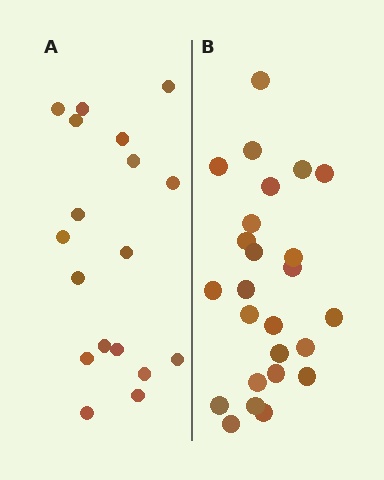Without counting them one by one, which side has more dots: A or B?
Region B (the right region) has more dots.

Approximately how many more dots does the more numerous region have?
Region B has roughly 8 or so more dots than region A.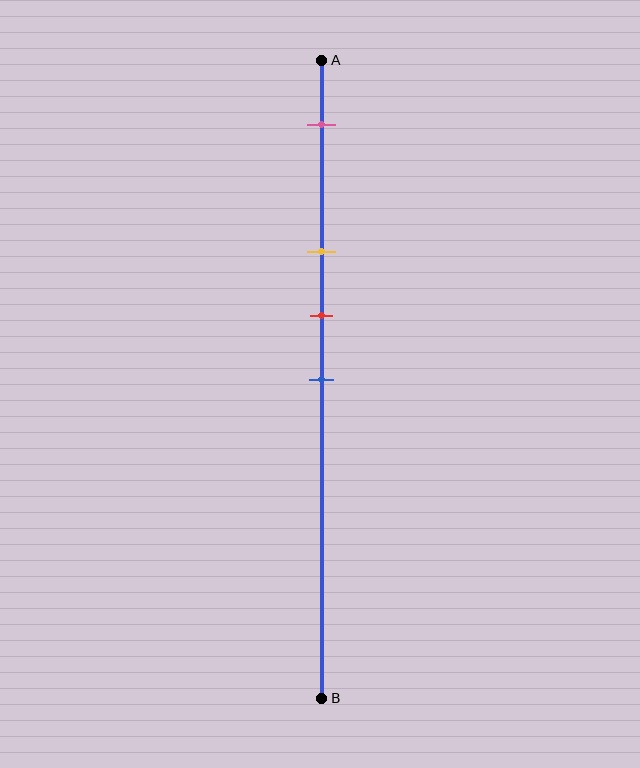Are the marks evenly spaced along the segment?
No, the marks are not evenly spaced.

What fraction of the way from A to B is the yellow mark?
The yellow mark is approximately 30% (0.3) of the way from A to B.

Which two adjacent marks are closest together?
The red and blue marks are the closest adjacent pair.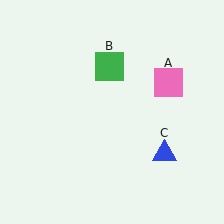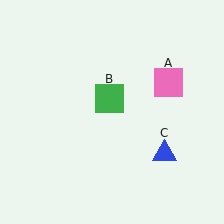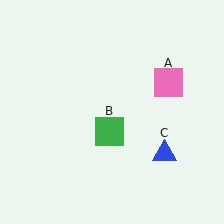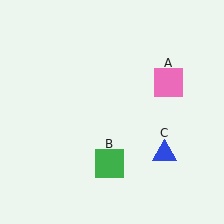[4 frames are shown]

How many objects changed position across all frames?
1 object changed position: green square (object B).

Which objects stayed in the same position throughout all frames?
Pink square (object A) and blue triangle (object C) remained stationary.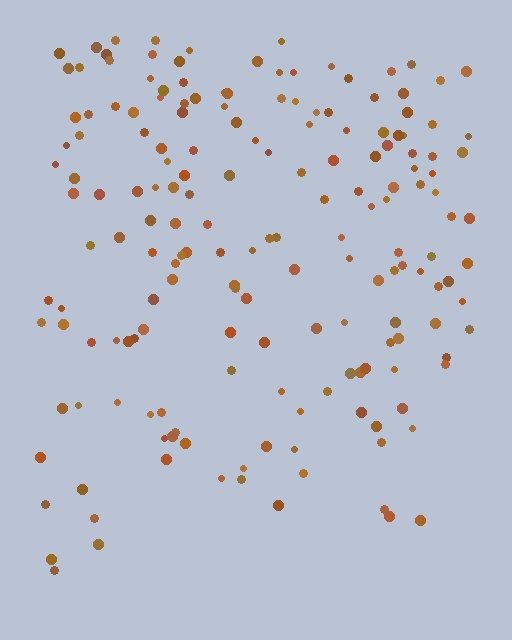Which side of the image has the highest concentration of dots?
The top.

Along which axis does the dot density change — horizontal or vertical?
Vertical.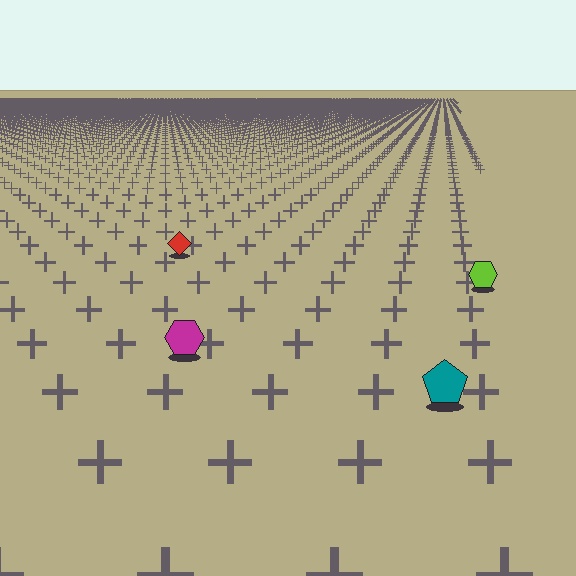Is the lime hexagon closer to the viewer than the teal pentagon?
No. The teal pentagon is closer — you can tell from the texture gradient: the ground texture is coarser near it.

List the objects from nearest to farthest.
From nearest to farthest: the teal pentagon, the magenta hexagon, the lime hexagon, the red diamond.